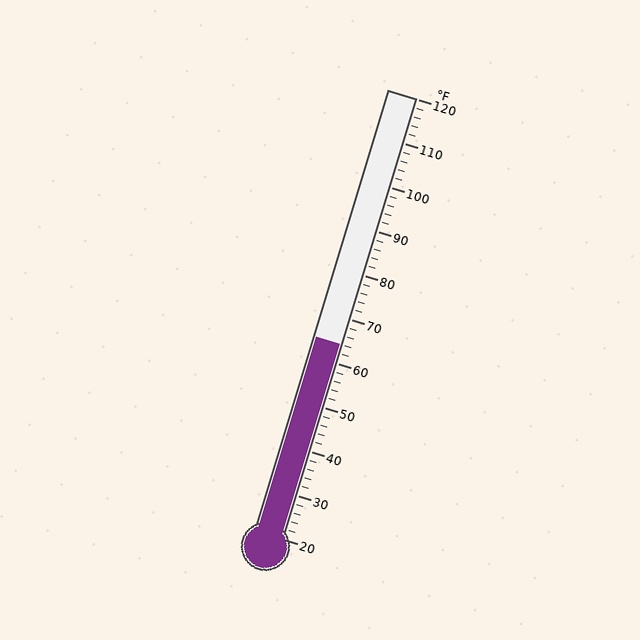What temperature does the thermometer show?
The thermometer shows approximately 64°F.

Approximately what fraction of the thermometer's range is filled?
The thermometer is filled to approximately 45% of its range.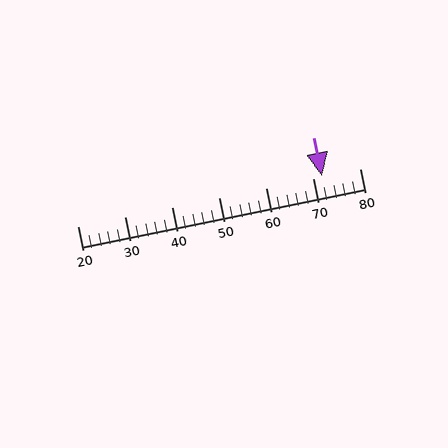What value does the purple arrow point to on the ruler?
The purple arrow points to approximately 72.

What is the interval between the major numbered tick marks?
The major tick marks are spaced 10 units apart.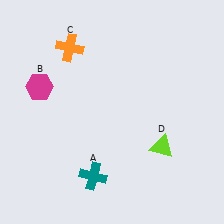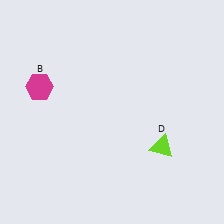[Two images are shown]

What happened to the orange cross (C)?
The orange cross (C) was removed in Image 2. It was in the top-left area of Image 1.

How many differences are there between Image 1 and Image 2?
There are 2 differences between the two images.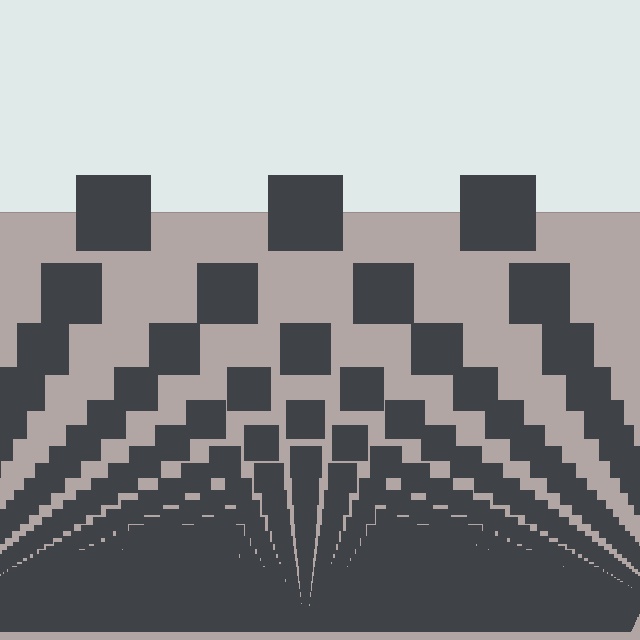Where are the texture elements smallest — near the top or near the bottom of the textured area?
Near the bottom.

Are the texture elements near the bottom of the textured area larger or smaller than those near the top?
Smaller. The gradient is inverted — elements near the bottom are smaller and denser.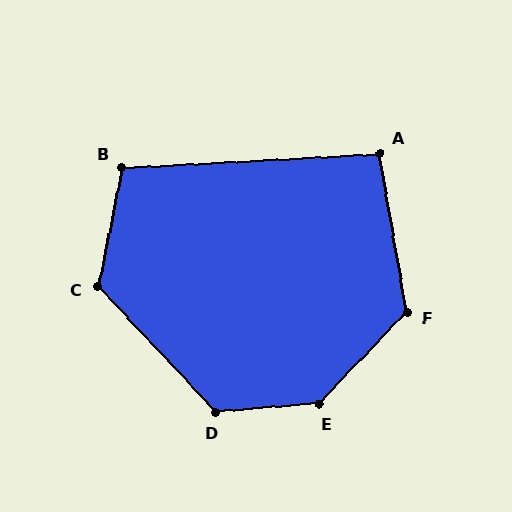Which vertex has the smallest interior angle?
A, at approximately 97 degrees.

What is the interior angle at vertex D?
Approximately 129 degrees (obtuse).